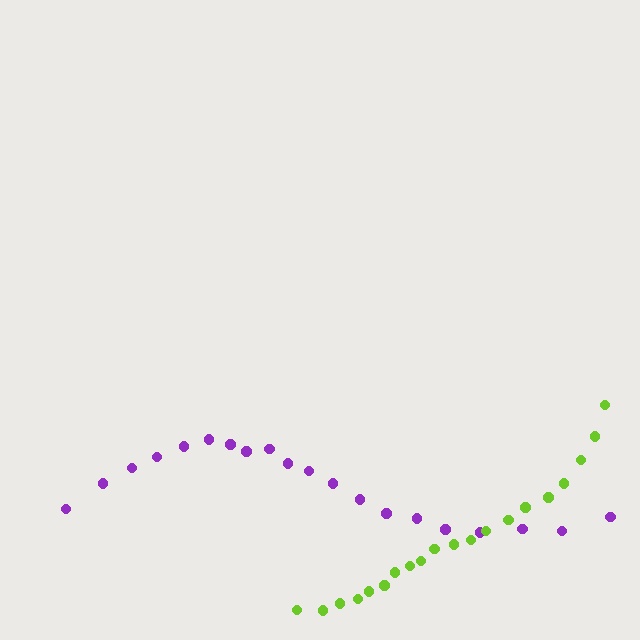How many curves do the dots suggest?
There are 2 distinct paths.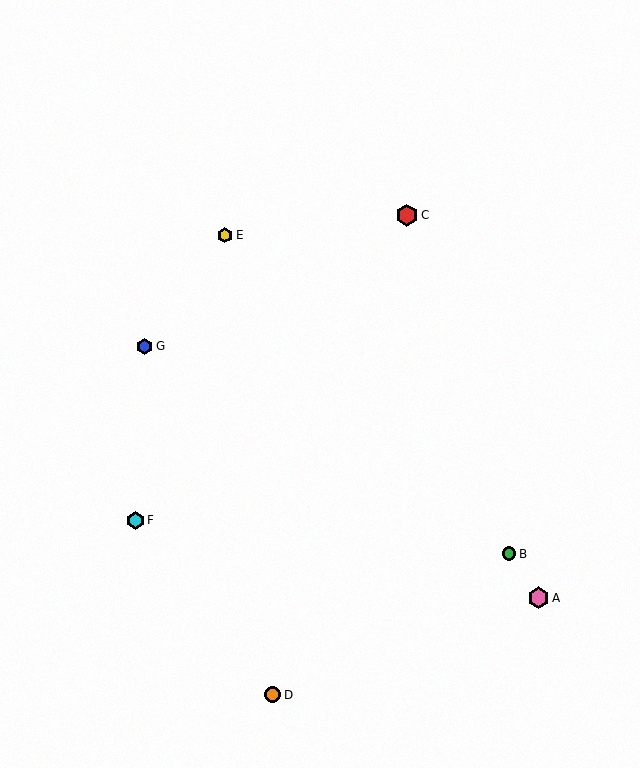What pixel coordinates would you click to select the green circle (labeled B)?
Click at (509, 554) to select the green circle B.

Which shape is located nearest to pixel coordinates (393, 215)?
The red hexagon (labeled C) at (407, 215) is nearest to that location.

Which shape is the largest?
The red hexagon (labeled C) is the largest.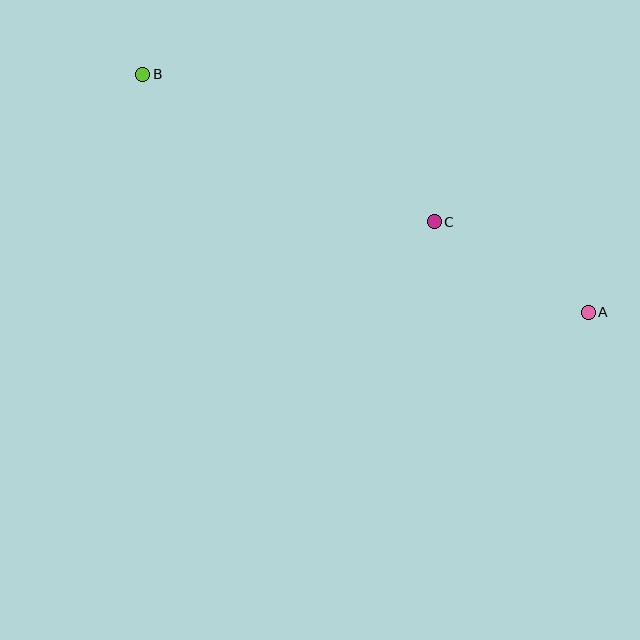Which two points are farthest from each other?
Points A and B are farthest from each other.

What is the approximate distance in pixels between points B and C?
The distance between B and C is approximately 327 pixels.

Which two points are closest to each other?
Points A and C are closest to each other.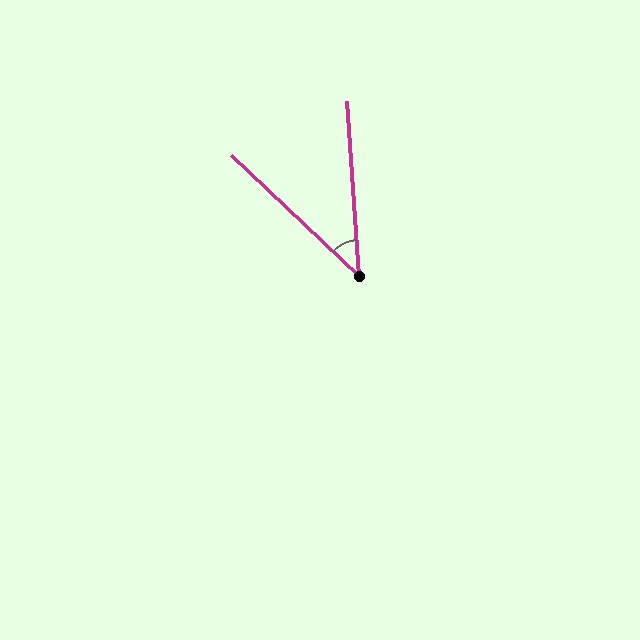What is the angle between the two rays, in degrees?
Approximately 43 degrees.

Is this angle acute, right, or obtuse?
It is acute.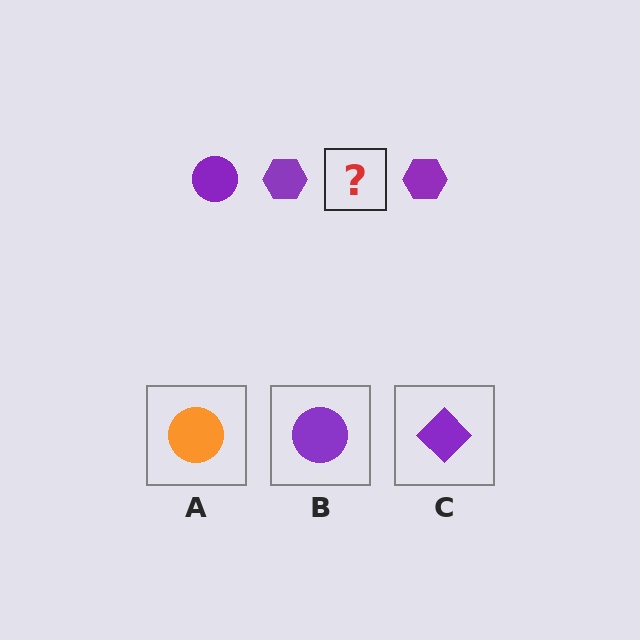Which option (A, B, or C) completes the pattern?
B.